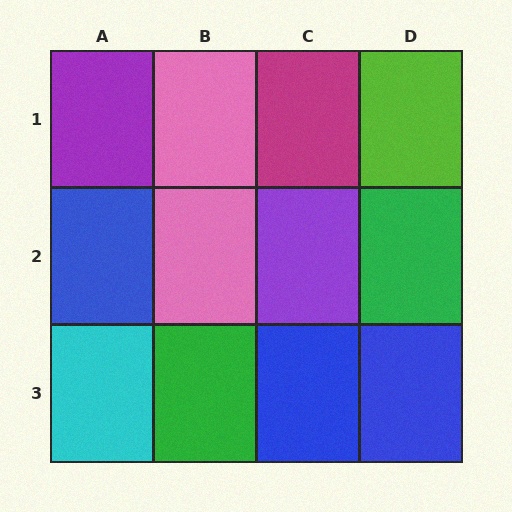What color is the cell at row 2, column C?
Purple.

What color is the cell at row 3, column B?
Green.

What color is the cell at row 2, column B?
Pink.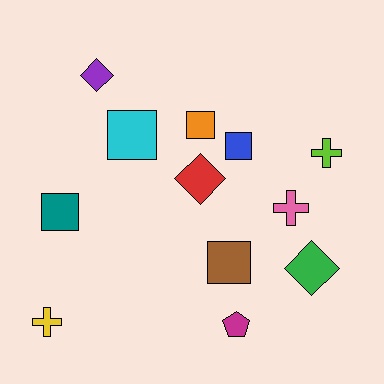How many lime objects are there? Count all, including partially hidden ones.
There is 1 lime object.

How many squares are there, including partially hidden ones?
There are 5 squares.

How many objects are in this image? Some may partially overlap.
There are 12 objects.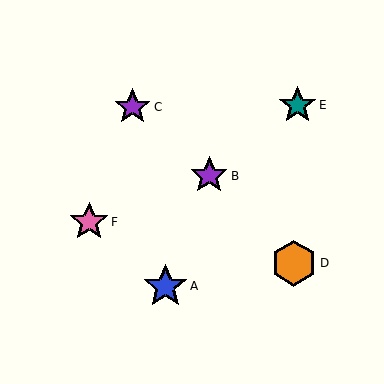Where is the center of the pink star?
The center of the pink star is at (89, 222).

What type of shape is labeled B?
Shape B is a purple star.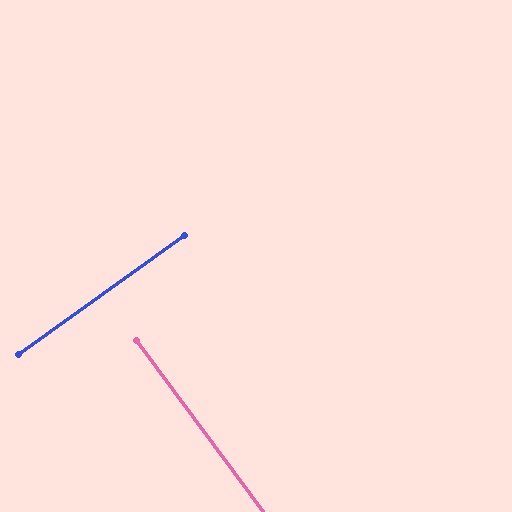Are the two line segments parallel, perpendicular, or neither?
Perpendicular — they meet at approximately 89°.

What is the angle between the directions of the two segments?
Approximately 89 degrees.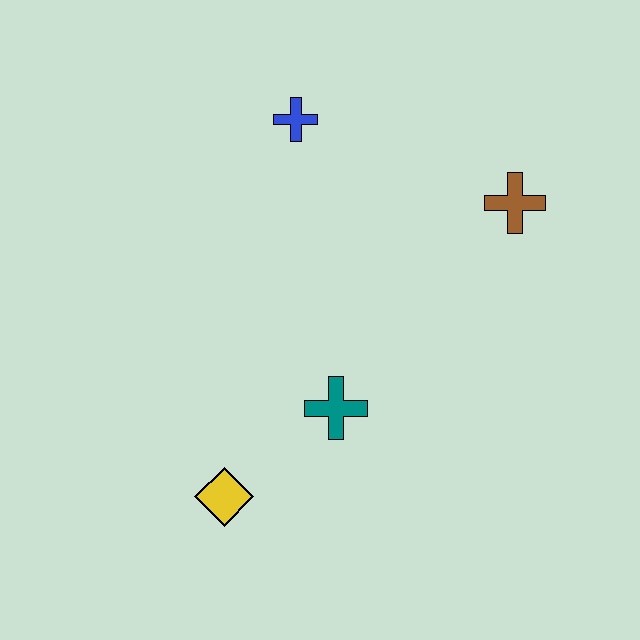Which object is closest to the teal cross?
The yellow diamond is closest to the teal cross.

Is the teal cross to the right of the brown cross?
No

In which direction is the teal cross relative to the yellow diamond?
The teal cross is to the right of the yellow diamond.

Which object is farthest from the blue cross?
The yellow diamond is farthest from the blue cross.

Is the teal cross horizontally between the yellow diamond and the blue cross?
No